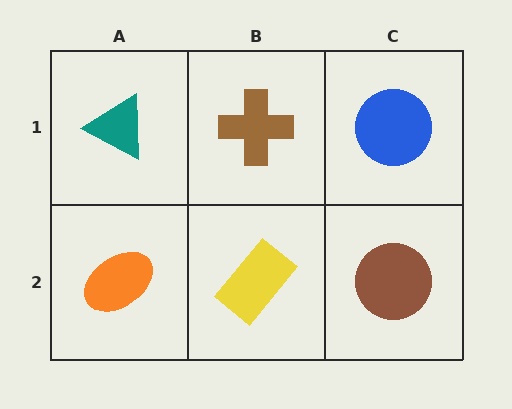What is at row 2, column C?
A brown circle.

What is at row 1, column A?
A teal triangle.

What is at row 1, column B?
A brown cross.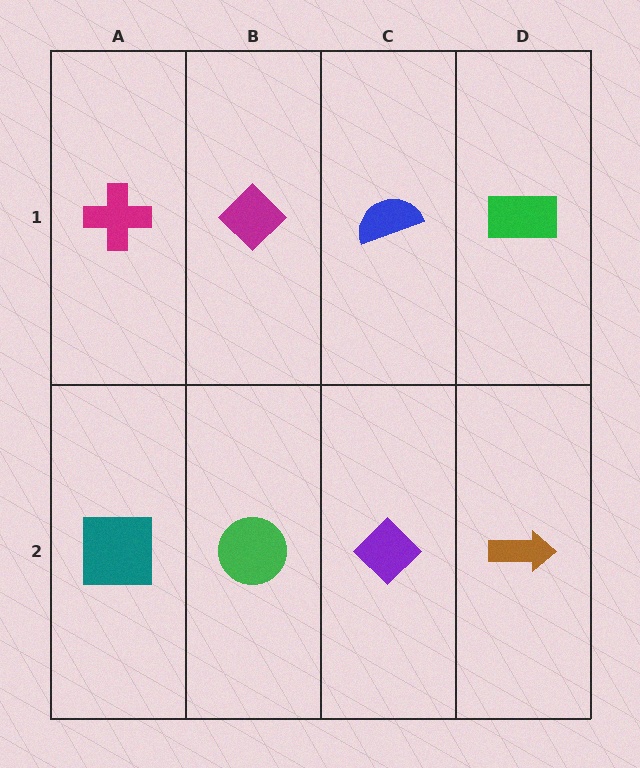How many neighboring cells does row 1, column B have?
3.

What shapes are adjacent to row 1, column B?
A green circle (row 2, column B), a magenta cross (row 1, column A), a blue semicircle (row 1, column C).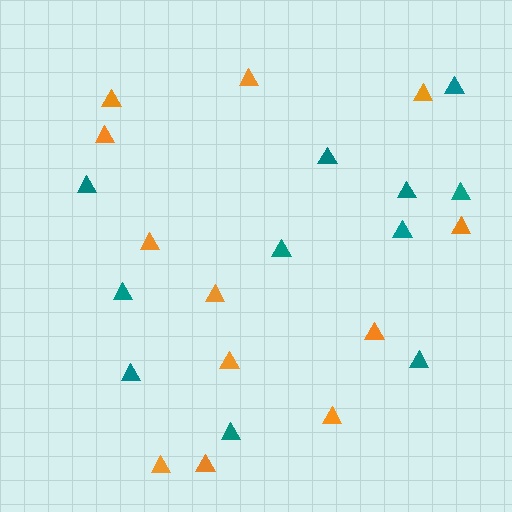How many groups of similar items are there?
There are 2 groups: one group of orange triangles (12) and one group of teal triangles (11).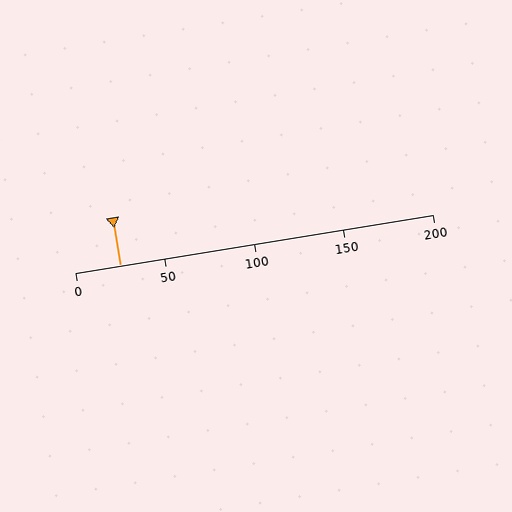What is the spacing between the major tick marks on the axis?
The major ticks are spaced 50 apart.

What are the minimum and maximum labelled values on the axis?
The axis runs from 0 to 200.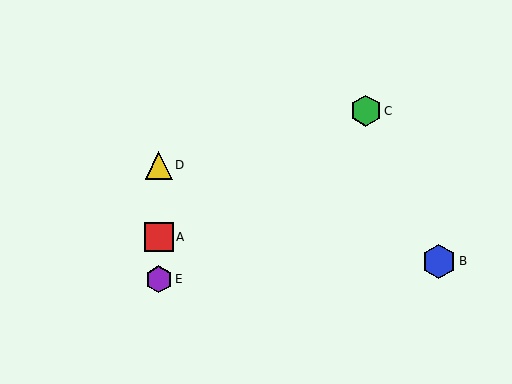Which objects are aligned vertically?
Objects A, D, E are aligned vertically.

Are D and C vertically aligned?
No, D is at x≈159 and C is at x≈366.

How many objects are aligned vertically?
3 objects (A, D, E) are aligned vertically.